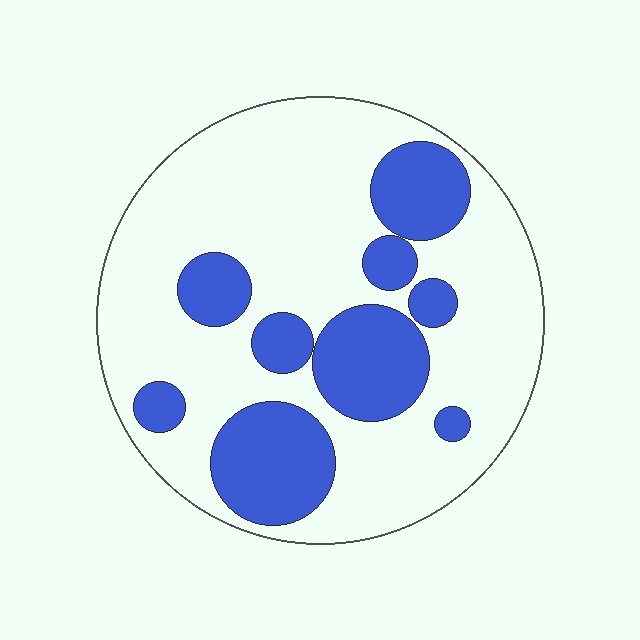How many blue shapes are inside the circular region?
9.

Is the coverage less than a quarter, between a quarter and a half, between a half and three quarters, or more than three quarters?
Between a quarter and a half.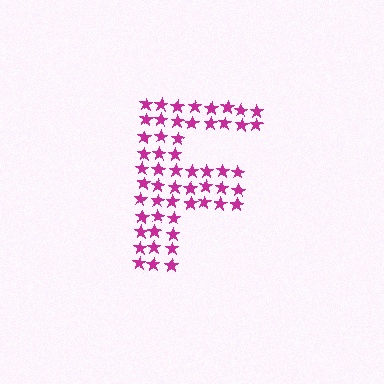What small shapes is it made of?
It is made of small stars.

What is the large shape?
The large shape is the letter F.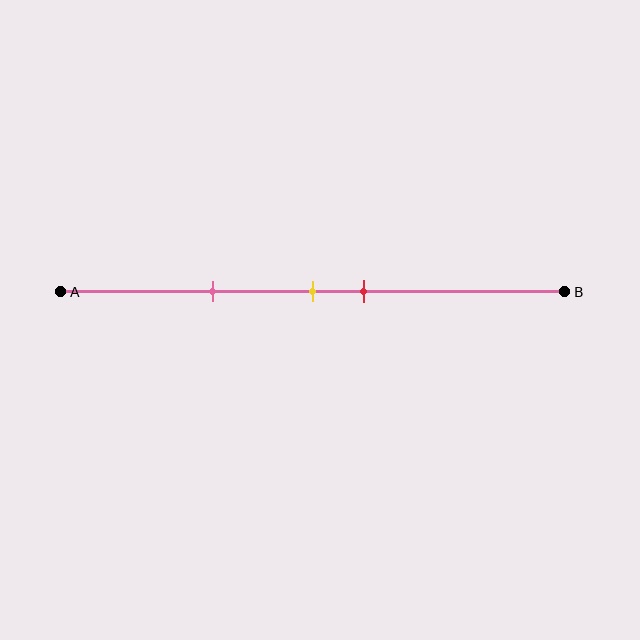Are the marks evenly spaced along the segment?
No, the marks are not evenly spaced.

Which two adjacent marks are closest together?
The yellow and red marks are the closest adjacent pair.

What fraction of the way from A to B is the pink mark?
The pink mark is approximately 30% (0.3) of the way from A to B.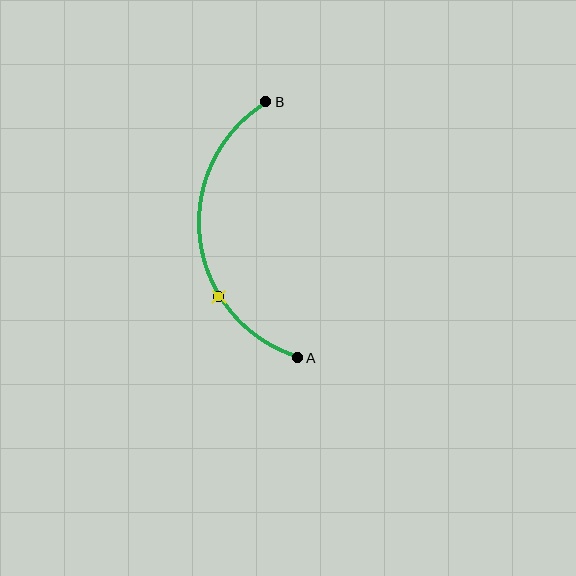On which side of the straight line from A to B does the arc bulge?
The arc bulges to the left of the straight line connecting A and B.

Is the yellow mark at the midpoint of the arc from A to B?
No. The yellow mark lies on the arc but is closer to endpoint A. The arc midpoint would be at the point on the curve equidistant along the arc from both A and B.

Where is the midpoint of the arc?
The arc midpoint is the point on the curve farthest from the straight line joining A and B. It sits to the left of that line.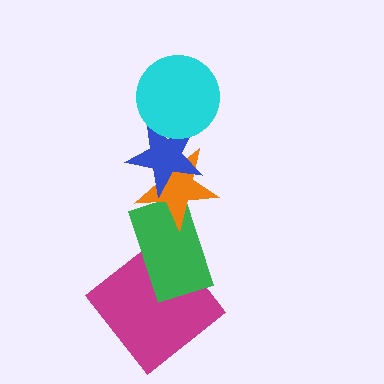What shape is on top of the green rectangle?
The orange star is on top of the green rectangle.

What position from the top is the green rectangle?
The green rectangle is 4th from the top.